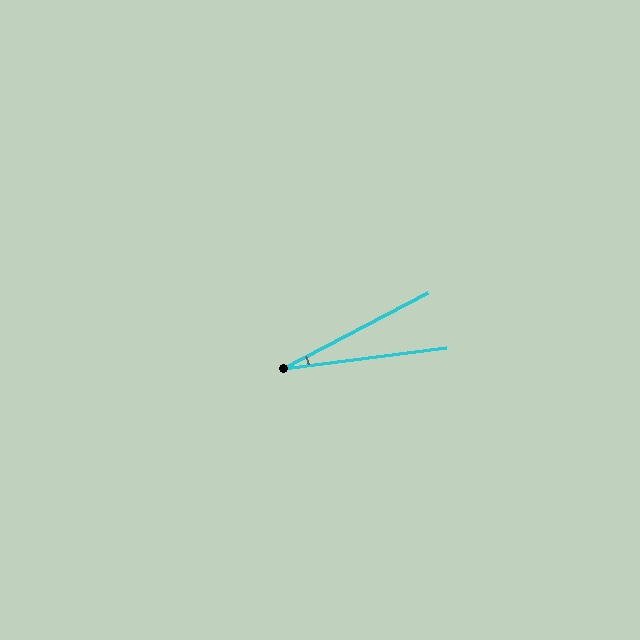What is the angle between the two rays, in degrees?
Approximately 20 degrees.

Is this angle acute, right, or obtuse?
It is acute.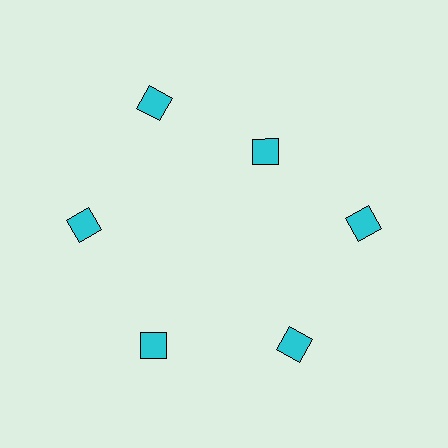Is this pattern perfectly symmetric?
No. The 6 cyan diamonds are arranged in a ring, but one element near the 1 o'clock position is pulled inward toward the center, breaking the 6-fold rotational symmetry.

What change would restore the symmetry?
The symmetry would be restored by moving it outward, back onto the ring so that all 6 diamonds sit at equal angles and equal distance from the center.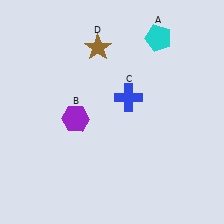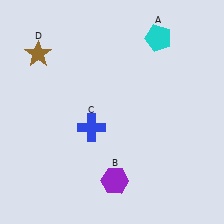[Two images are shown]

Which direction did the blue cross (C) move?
The blue cross (C) moved left.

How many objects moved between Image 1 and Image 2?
3 objects moved between the two images.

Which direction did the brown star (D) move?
The brown star (D) moved left.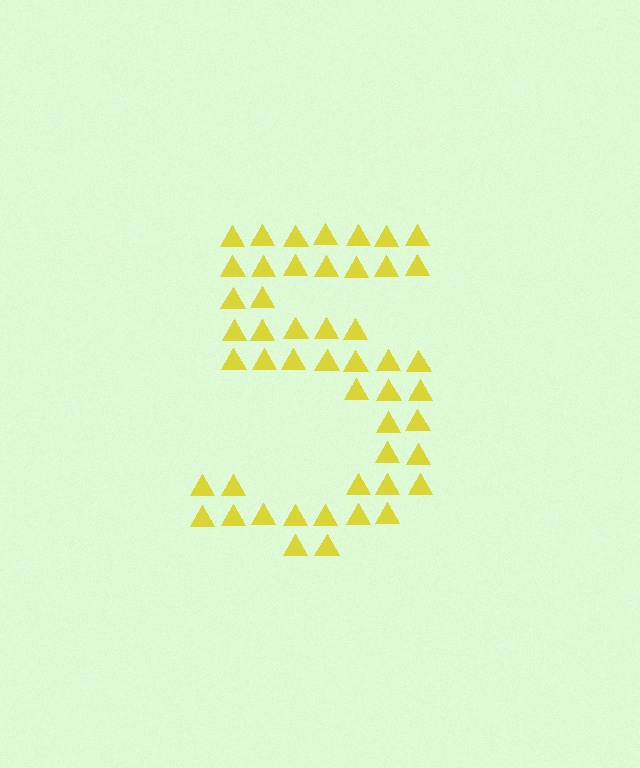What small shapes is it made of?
It is made of small triangles.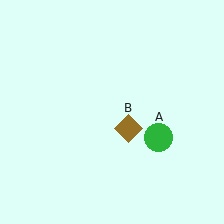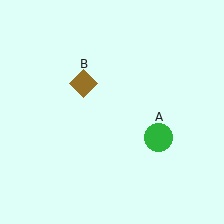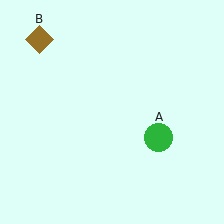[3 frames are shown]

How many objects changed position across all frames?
1 object changed position: brown diamond (object B).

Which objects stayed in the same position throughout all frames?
Green circle (object A) remained stationary.